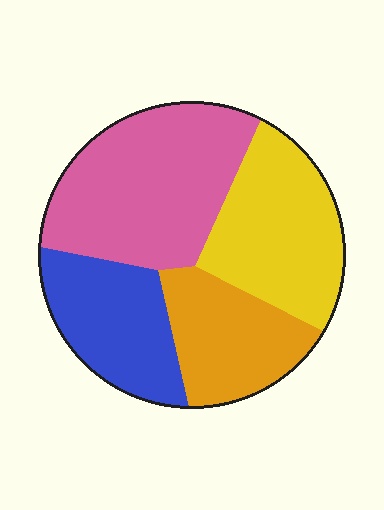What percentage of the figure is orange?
Orange takes up about one fifth (1/5) of the figure.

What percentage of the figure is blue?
Blue takes up between a sixth and a third of the figure.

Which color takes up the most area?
Pink, at roughly 35%.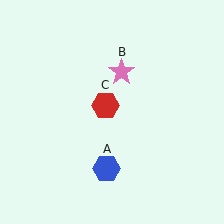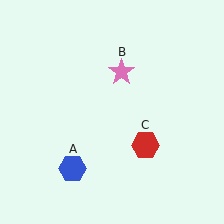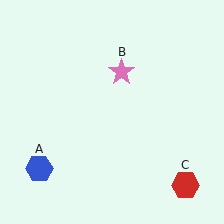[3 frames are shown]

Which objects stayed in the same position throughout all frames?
Pink star (object B) remained stationary.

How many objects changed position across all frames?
2 objects changed position: blue hexagon (object A), red hexagon (object C).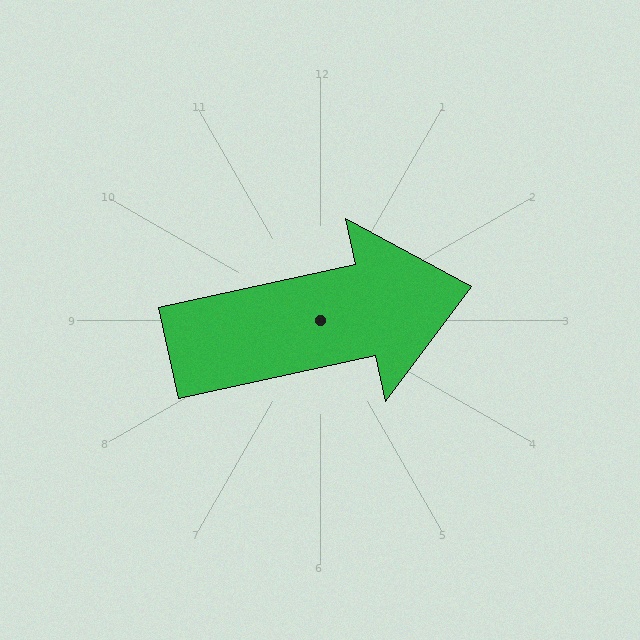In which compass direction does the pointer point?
East.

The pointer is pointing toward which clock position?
Roughly 3 o'clock.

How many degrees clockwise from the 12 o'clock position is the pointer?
Approximately 78 degrees.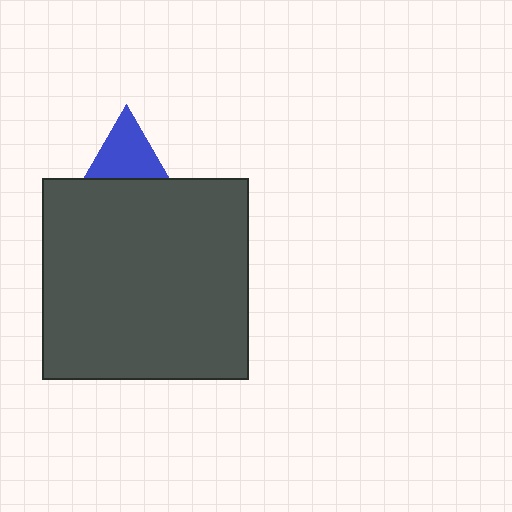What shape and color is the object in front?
The object in front is a dark gray rectangle.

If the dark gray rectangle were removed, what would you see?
You would see the complete blue triangle.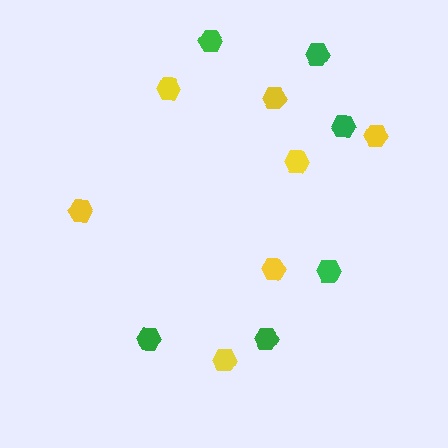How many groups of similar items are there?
There are 2 groups: one group of yellow hexagons (7) and one group of green hexagons (6).